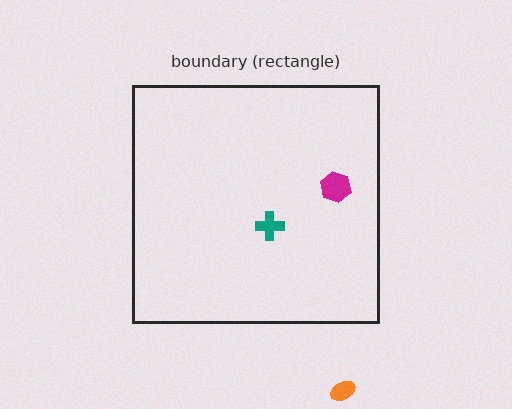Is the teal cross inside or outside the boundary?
Inside.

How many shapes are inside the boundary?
2 inside, 1 outside.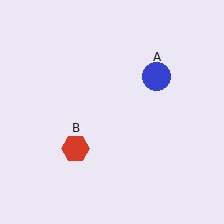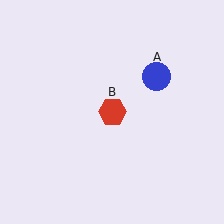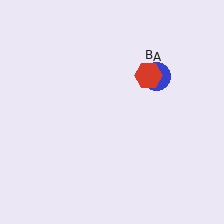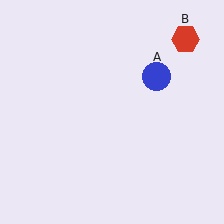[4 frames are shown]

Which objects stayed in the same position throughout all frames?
Blue circle (object A) remained stationary.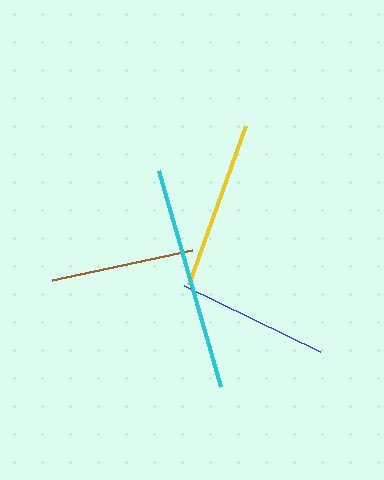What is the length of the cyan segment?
The cyan segment is approximately 225 pixels long.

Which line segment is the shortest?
The brown line is the shortest at approximately 143 pixels.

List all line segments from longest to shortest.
From longest to shortest: cyan, yellow, blue, brown.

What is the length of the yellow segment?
The yellow segment is approximately 168 pixels long.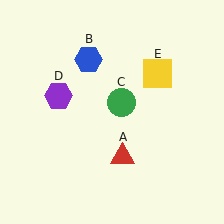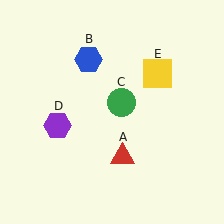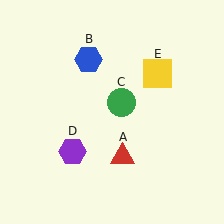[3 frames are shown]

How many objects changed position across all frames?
1 object changed position: purple hexagon (object D).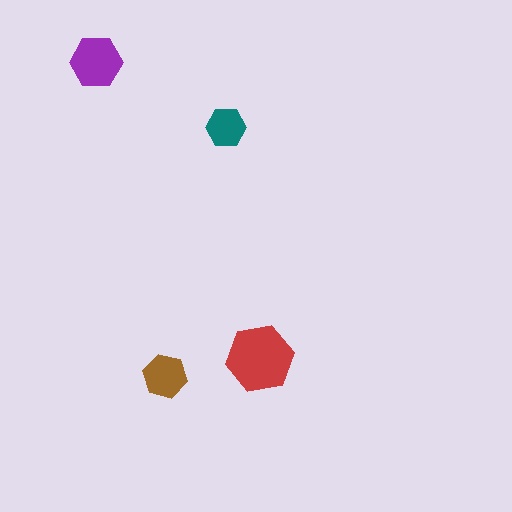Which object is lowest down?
The brown hexagon is bottommost.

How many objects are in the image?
There are 4 objects in the image.